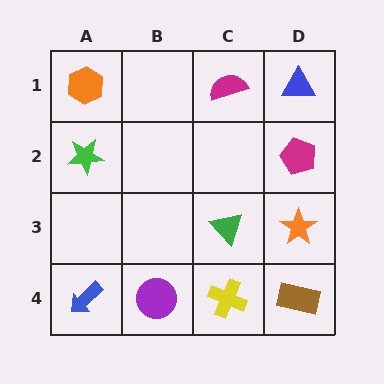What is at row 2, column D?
A magenta pentagon.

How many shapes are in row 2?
2 shapes.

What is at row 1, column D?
A blue triangle.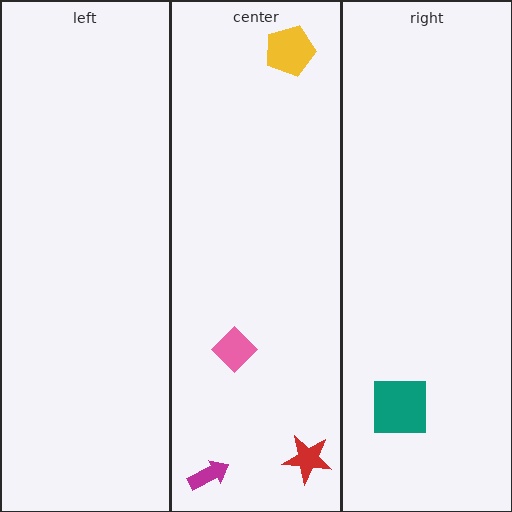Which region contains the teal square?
The right region.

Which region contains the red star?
The center region.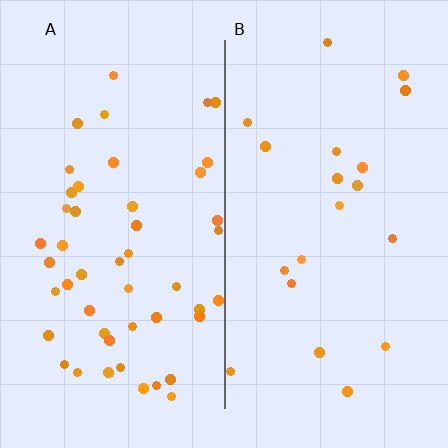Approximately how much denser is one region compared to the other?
Approximately 2.5× — region A over region B.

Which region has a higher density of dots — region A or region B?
A (the left).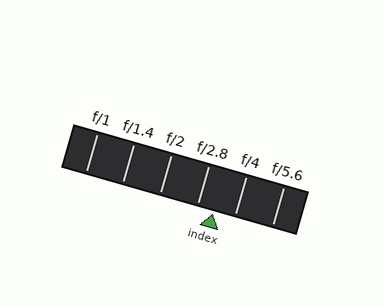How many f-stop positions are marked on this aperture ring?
There are 6 f-stop positions marked.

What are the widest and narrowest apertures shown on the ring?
The widest aperture shown is f/1 and the narrowest is f/5.6.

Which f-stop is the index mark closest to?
The index mark is closest to f/2.8.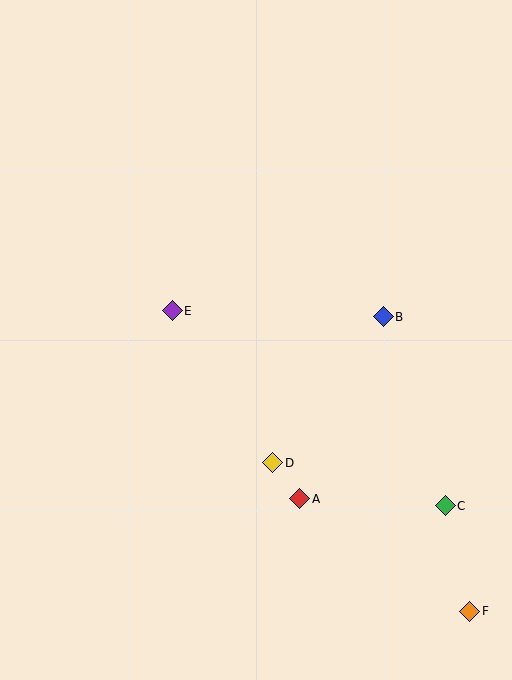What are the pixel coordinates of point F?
Point F is at (470, 611).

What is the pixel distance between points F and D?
The distance between F and D is 247 pixels.